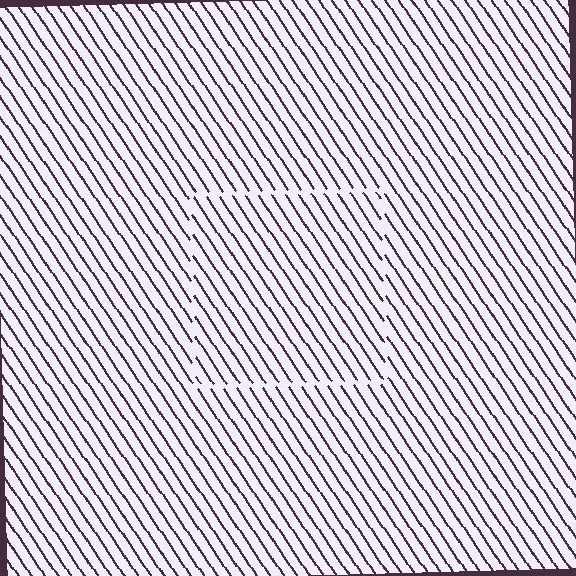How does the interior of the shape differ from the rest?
The interior of the shape contains the same grating, shifted by half a period — the contour is defined by the phase discontinuity where line-ends from the inner and outer gratings abut.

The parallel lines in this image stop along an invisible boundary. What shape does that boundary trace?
An illusory square. The interior of the shape contains the same grating, shifted by half a period — the contour is defined by the phase discontinuity where line-ends from the inner and outer gratings abut.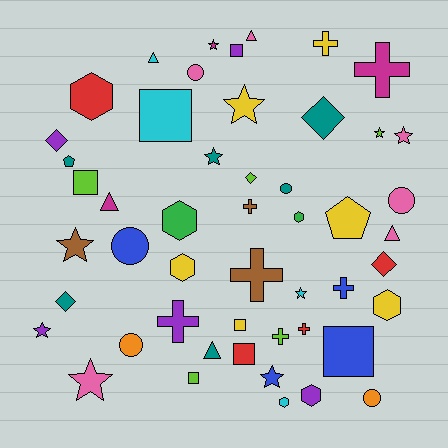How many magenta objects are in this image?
There are 3 magenta objects.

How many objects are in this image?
There are 50 objects.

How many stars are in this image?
There are 10 stars.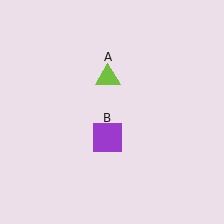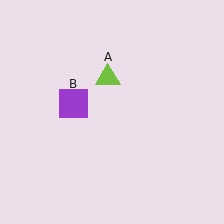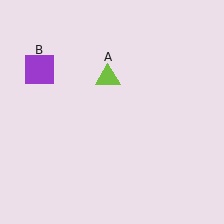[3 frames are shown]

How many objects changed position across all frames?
1 object changed position: purple square (object B).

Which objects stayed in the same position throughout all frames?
Lime triangle (object A) remained stationary.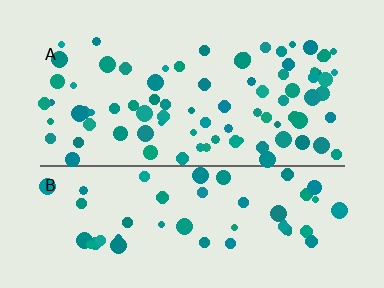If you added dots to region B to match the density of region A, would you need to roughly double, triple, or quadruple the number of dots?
Approximately double.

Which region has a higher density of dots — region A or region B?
A (the top).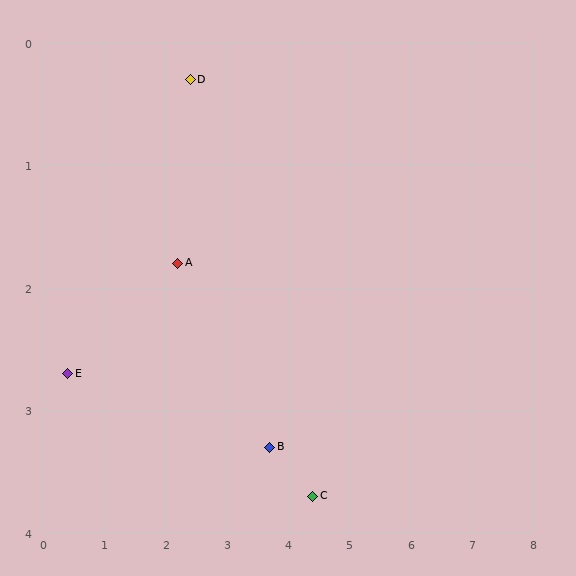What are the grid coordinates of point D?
Point D is at approximately (2.4, 0.3).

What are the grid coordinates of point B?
Point B is at approximately (3.7, 3.3).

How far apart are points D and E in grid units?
Points D and E are about 3.1 grid units apart.